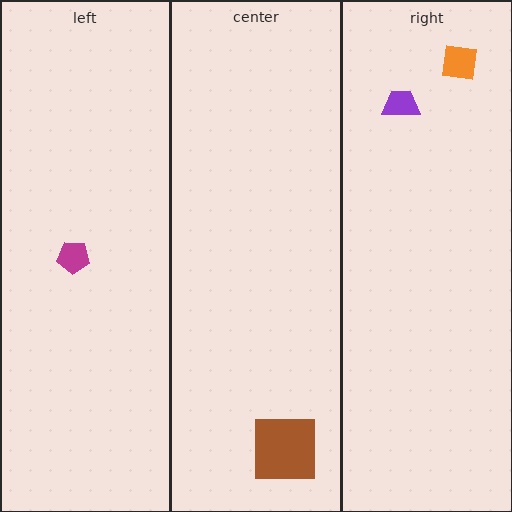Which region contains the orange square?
The right region.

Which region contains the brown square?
The center region.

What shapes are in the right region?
The orange square, the purple trapezoid.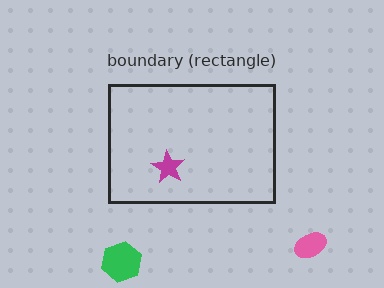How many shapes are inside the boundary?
1 inside, 2 outside.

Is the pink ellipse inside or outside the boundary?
Outside.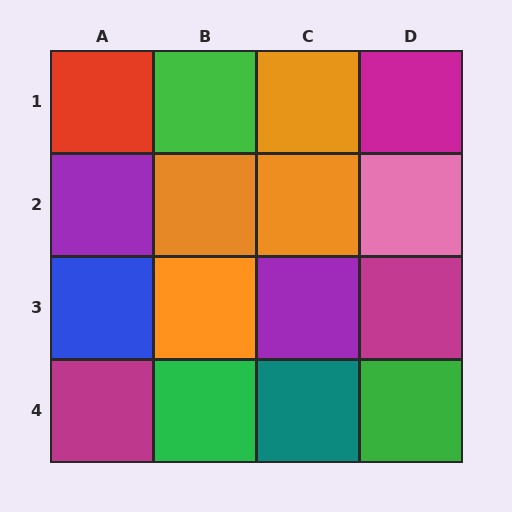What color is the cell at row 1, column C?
Orange.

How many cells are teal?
1 cell is teal.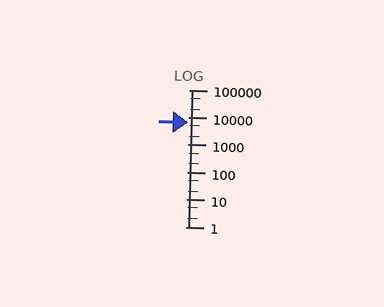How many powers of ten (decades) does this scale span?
The scale spans 5 decades, from 1 to 100000.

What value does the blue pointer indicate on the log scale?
The pointer indicates approximately 6500.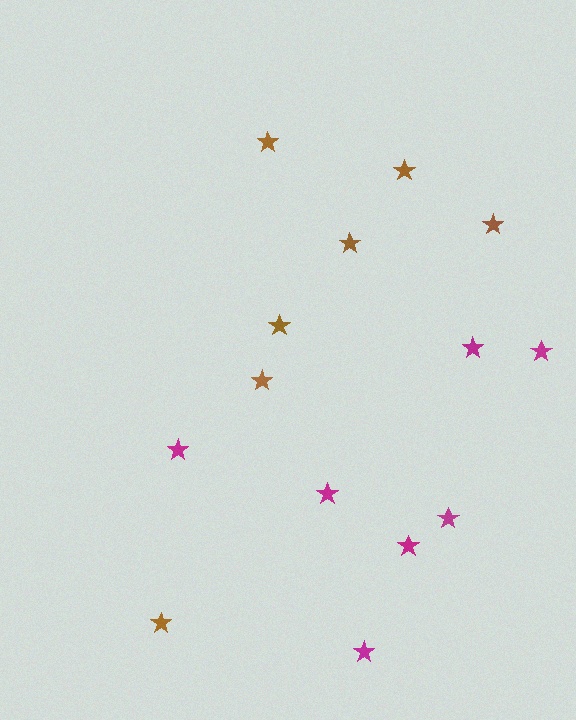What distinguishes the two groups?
There are 2 groups: one group of magenta stars (7) and one group of brown stars (7).